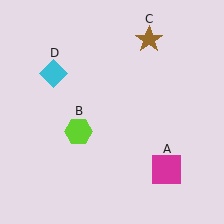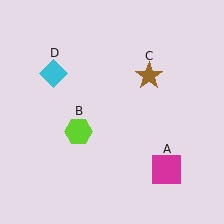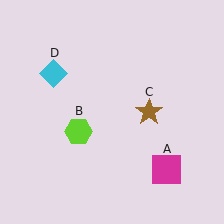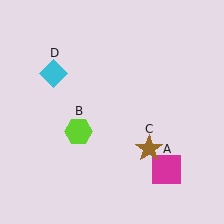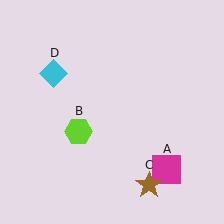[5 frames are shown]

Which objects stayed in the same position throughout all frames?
Magenta square (object A) and lime hexagon (object B) and cyan diamond (object D) remained stationary.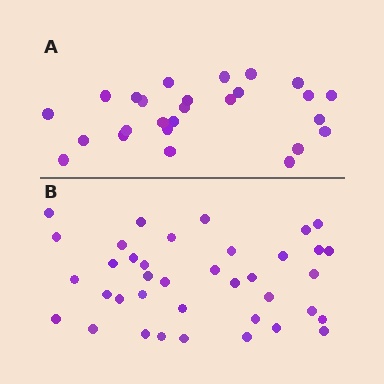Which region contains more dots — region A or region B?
Region B (the bottom region) has more dots.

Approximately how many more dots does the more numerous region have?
Region B has roughly 12 or so more dots than region A.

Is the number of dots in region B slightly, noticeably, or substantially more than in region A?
Region B has substantially more. The ratio is roughly 1.5 to 1.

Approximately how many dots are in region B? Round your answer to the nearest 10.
About 40 dots. (The exact count is 38, which rounds to 40.)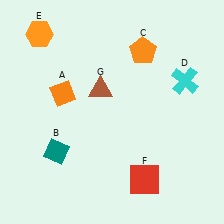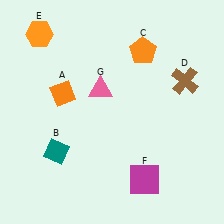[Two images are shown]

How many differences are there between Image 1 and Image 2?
There are 3 differences between the two images.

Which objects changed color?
D changed from cyan to brown. F changed from red to magenta. G changed from brown to pink.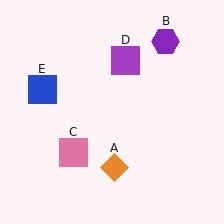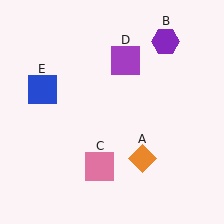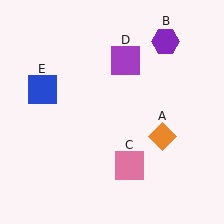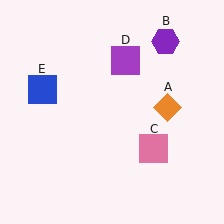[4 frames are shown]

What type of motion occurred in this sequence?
The orange diamond (object A), pink square (object C) rotated counterclockwise around the center of the scene.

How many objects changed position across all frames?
2 objects changed position: orange diamond (object A), pink square (object C).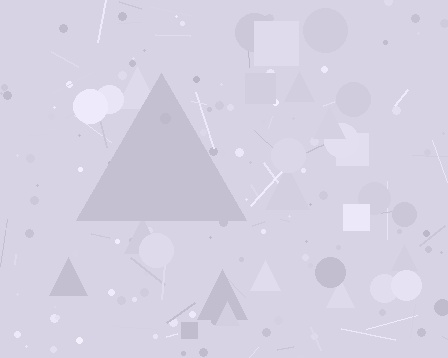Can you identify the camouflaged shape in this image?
The camouflaged shape is a triangle.